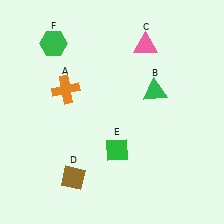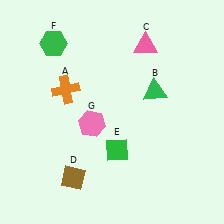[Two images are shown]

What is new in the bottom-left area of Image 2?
A pink hexagon (G) was added in the bottom-left area of Image 2.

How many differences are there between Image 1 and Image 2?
There is 1 difference between the two images.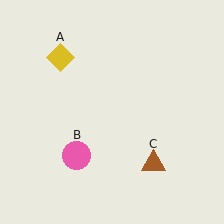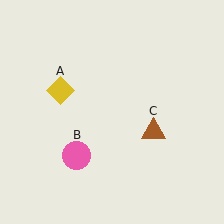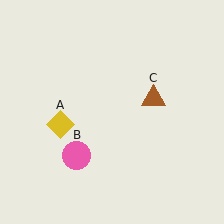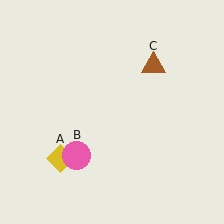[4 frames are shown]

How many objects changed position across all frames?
2 objects changed position: yellow diamond (object A), brown triangle (object C).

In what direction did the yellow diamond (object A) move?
The yellow diamond (object A) moved down.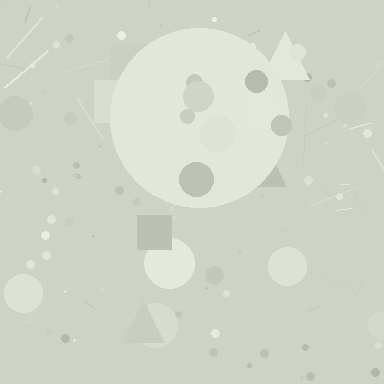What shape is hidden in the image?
A circle is hidden in the image.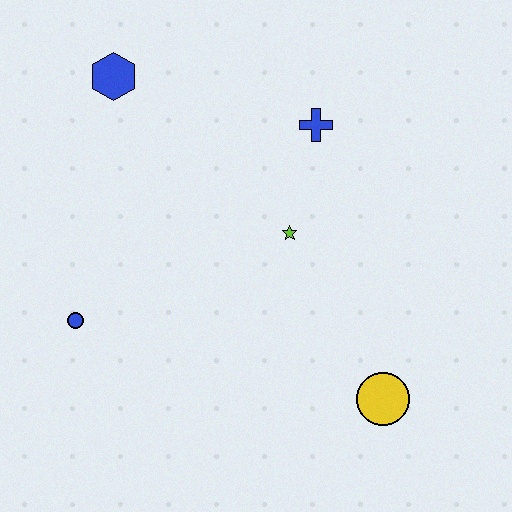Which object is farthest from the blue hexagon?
The yellow circle is farthest from the blue hexagon.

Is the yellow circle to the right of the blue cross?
Yes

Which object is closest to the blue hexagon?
The blue cross is closest to the blue hexagon.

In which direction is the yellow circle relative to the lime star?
The yellow circle is below the lime star.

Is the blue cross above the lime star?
Yes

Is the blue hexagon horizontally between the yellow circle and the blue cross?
No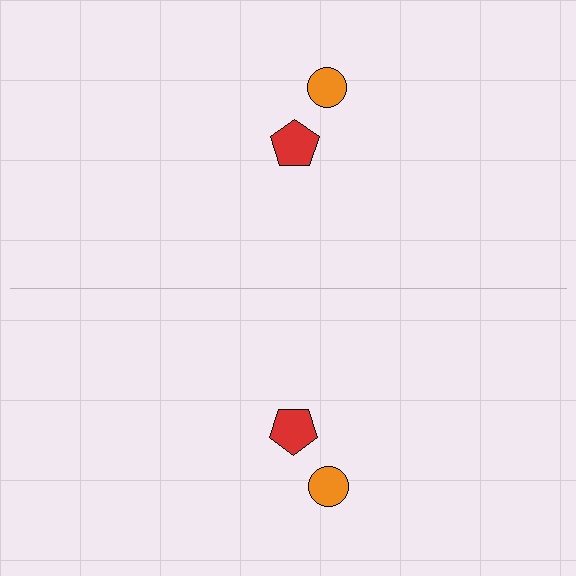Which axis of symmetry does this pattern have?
The pattern has a horizontal axis of symmetry running through the center of the image.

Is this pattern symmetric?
Yes, this pattern has bilateral (reflection) symmetry.